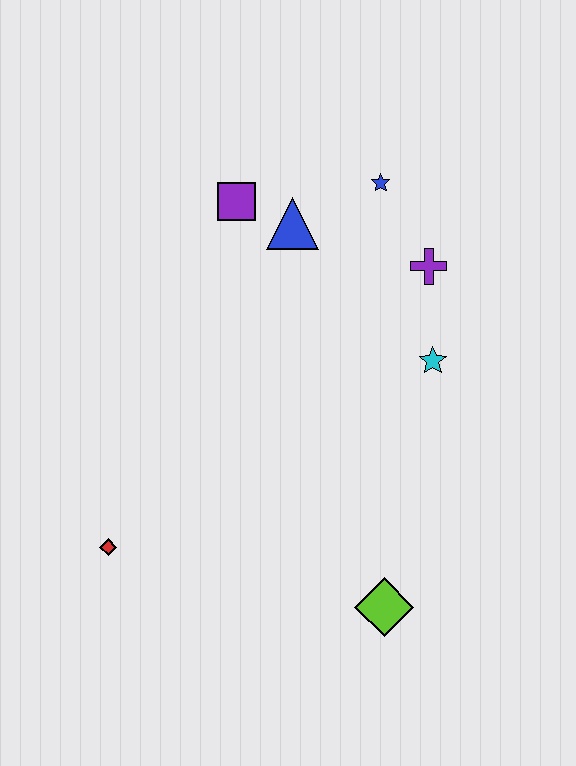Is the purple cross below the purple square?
Yes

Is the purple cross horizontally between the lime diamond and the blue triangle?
No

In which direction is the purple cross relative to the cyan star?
The purple cross is above the cyan star.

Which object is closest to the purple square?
The blue triangle is closest to the purple square.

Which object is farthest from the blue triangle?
The lime diamond is farthest from the blue triangle.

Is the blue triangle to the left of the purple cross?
Yes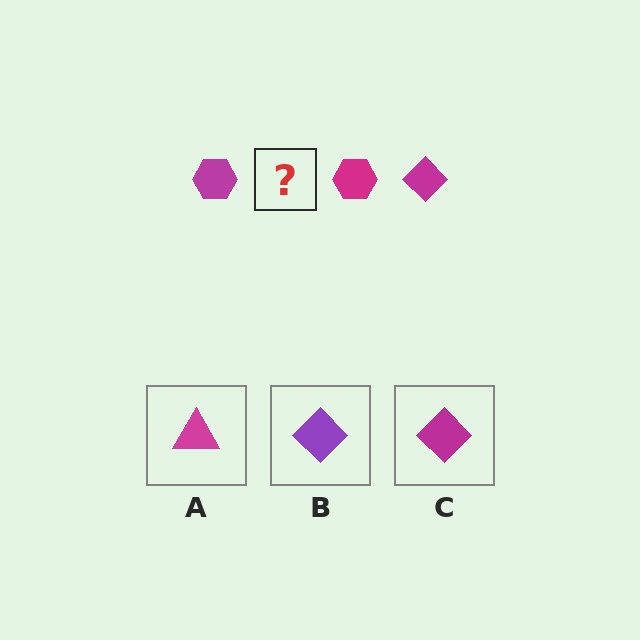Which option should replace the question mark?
Option C.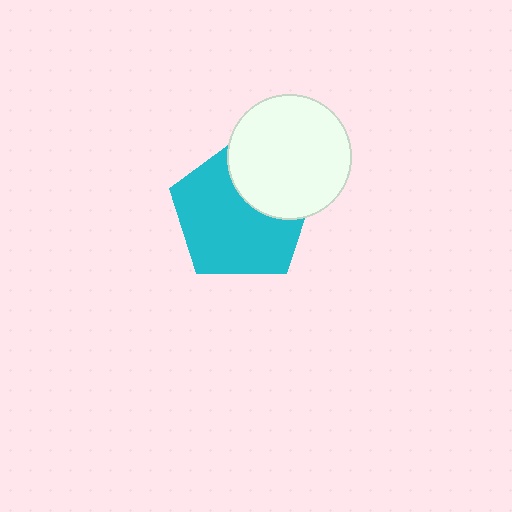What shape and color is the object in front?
The object in front is a white circle.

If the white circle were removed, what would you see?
You would see the complete cyan pentagon.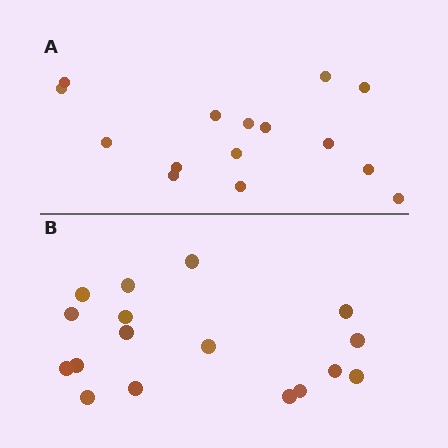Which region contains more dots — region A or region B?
Region B (the bottom region) has more dots.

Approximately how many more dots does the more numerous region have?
Region B has just a few more — roughly 2 or 3 more dots than region A.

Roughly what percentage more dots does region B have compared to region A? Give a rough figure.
About 15% more.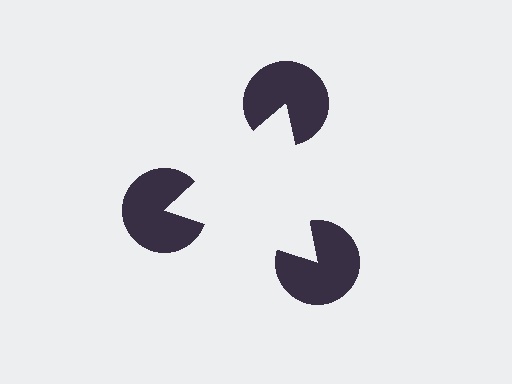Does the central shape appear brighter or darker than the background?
It typically appears slightly brighter than the background, even though no actual brightness change is drawn.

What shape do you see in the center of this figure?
An illusory triangle — its edges are inferred from the aligned wedge cuts in the pac-man discs, not physically drawn.